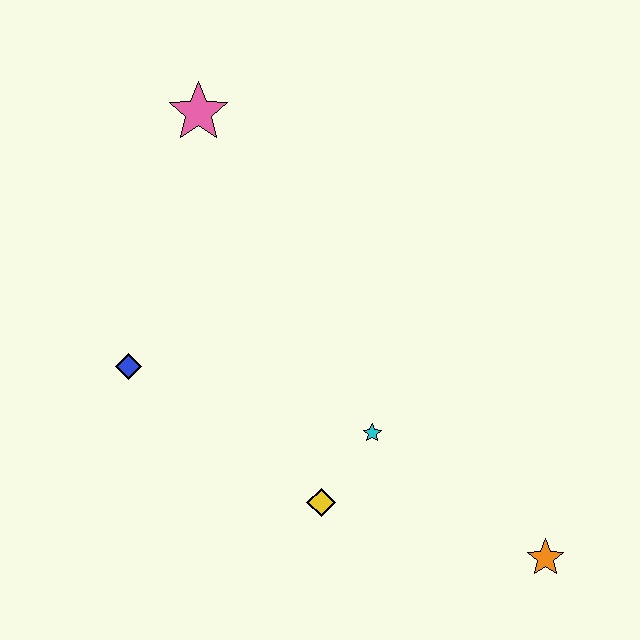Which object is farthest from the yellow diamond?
The pink star is farthest from the yellow diamond.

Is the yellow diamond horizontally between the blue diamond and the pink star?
No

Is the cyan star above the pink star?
No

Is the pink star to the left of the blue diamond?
No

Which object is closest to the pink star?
The blue diamond is closest to the pink star.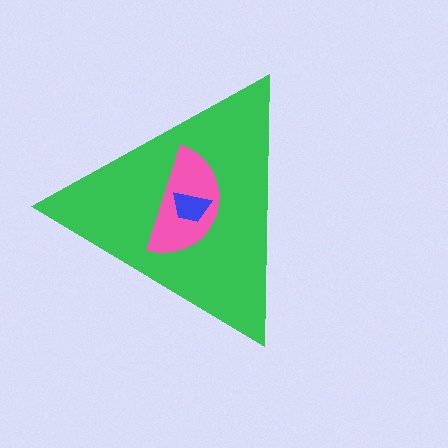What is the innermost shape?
The blue trapezoid.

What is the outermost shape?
The green triangle.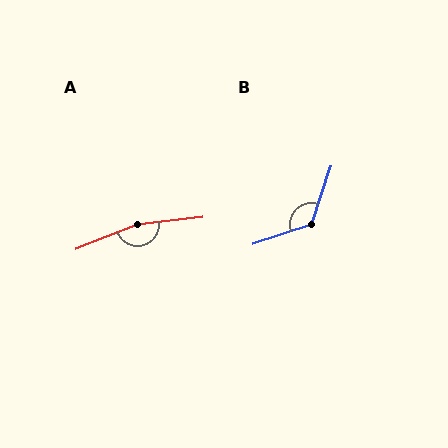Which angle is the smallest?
B, at approximately 127 degrees.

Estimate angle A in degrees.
Approximately 165 degrees.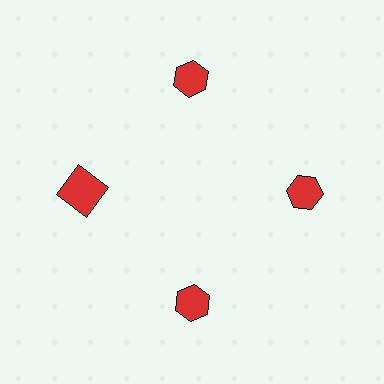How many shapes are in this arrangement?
There are 4 shapes arranged in a ring pattern.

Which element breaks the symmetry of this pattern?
The red square at roughly the 9 o'clock position breaks the symmetry. All other shapes are red hexagons.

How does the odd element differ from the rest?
It has a different shape: square instead of hexagon.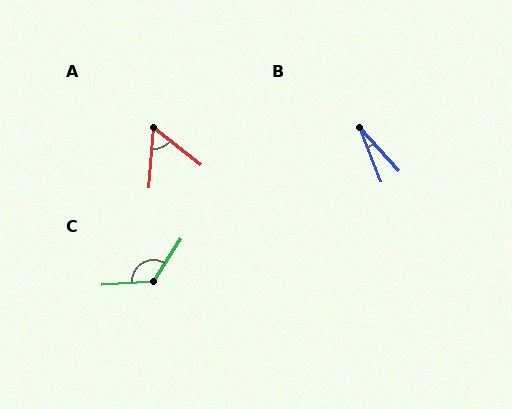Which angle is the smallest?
B, at approximately 21 degrees.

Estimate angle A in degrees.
Approximately 56 degrees.